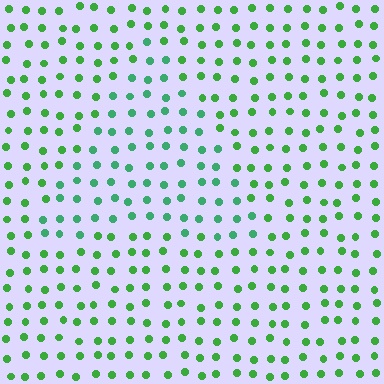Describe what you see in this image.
The image is filled with small green elements in a uniform arrangement. A triangle-shaped region is visible where the elements are tinted to a slightly different hue, forming a subtle color boundary.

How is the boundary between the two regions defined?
The boundary is defined purely by a slight shift in hue (about 29 degrees). Spacing, size, and orientation are identical on both sides.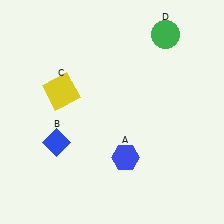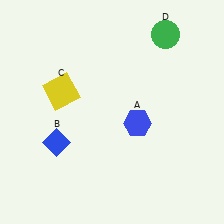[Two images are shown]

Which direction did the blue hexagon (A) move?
The blue hexagon (A) moved up.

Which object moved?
The blue hexagon (A) moved up.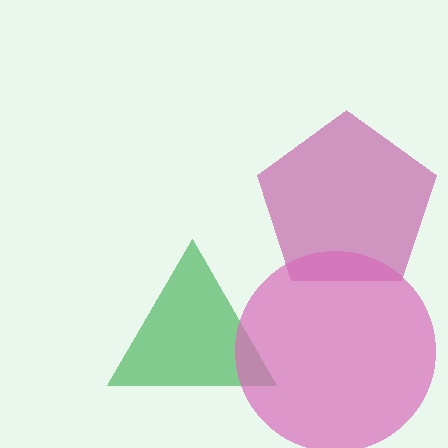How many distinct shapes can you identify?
There are 3 distinct shapes: a green triangle, a magenta pentagon, a pink circle.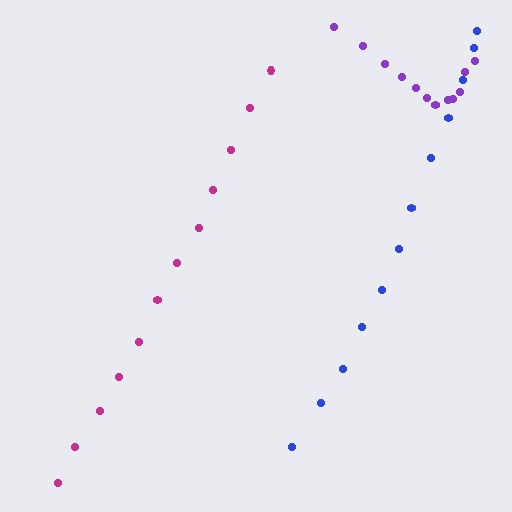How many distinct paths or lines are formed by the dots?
There are 3 distinct paths.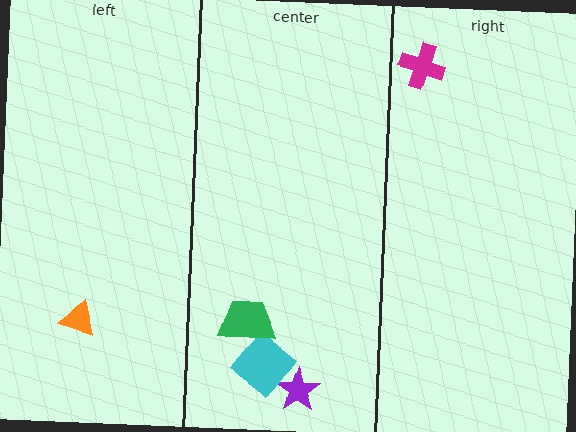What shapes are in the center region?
The purple star, the cyan diamond, the green trapezoid.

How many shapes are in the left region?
1.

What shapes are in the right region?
The magenta cross.